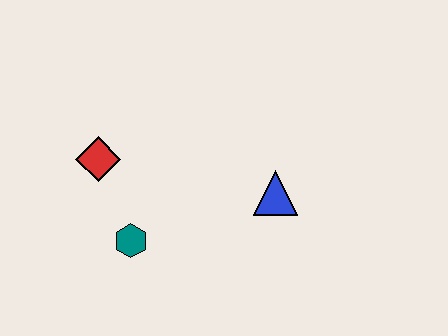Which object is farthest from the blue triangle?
The red diamond is farthest from the blue triangle.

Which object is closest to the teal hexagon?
The red diamond is closest to the teal hexagon.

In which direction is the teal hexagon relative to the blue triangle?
The teal hexagon is to the left of the blue triangle.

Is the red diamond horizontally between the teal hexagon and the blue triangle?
No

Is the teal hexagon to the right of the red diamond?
Yes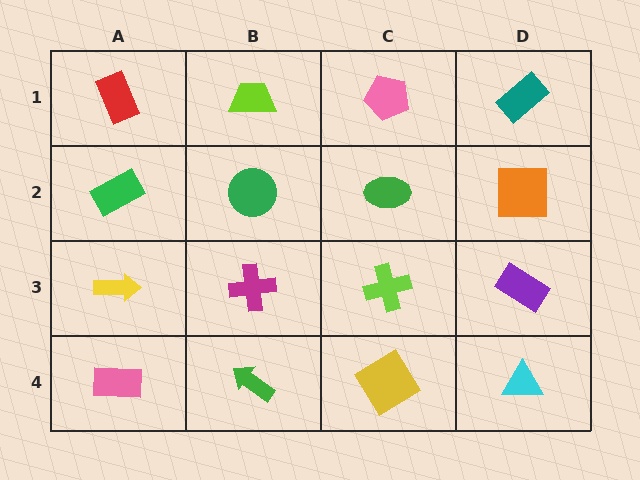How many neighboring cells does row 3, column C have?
4.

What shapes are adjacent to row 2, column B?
A lime trapezoid (row 1, column B), a magenta cross (row 3, column B), a green rectangle (row 2, column A), a green ellipse (row 2, column C).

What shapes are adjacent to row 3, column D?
An orange square (row 2, column D), a cyan triangle (row 4, column D), a lime cross (row 3, column C).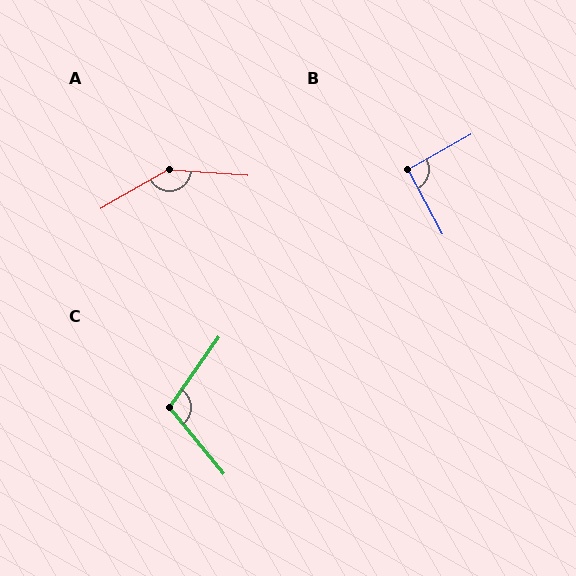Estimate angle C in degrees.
Approximately 105 degrees.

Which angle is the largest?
A, at approximately 146 degrees.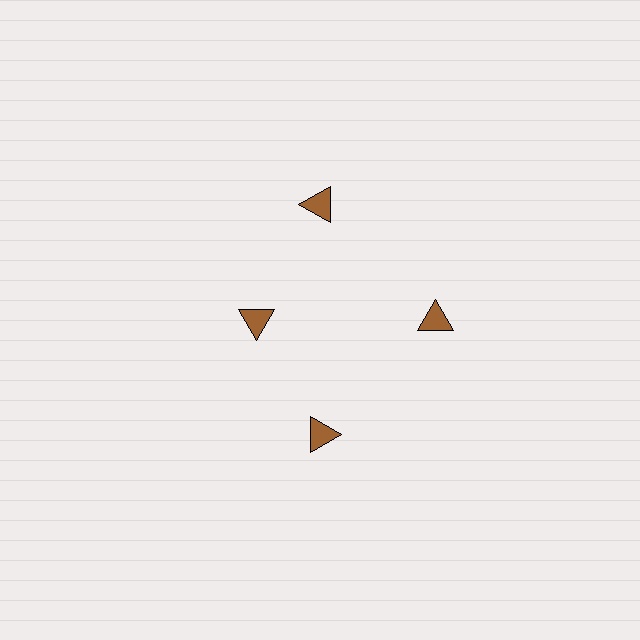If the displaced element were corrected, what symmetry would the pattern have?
It would have 4-fold rotational symmetry — the pattern would map onto itself every 90 degrees.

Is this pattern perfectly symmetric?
No. The 4 brown triangles are arranged in a ring, but one element near the 9 o'clock position is pulled inward toward the center, breaking the 4-fold rotational symmetry.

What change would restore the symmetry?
The symmetry would be restored by moving it outward, back onto the ring so that all 4 triangles sit at equal angles and equal distance from the center.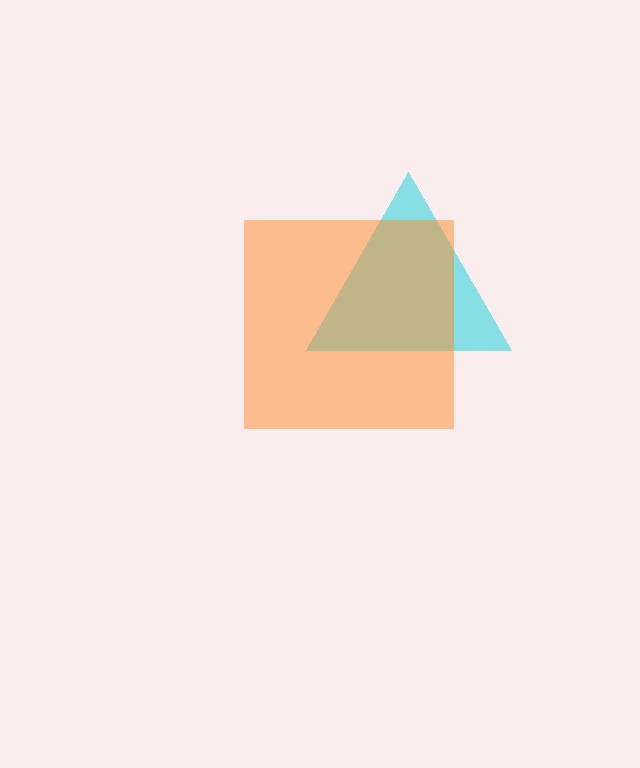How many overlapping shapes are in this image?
There are 2 overlapping shapes in the image.